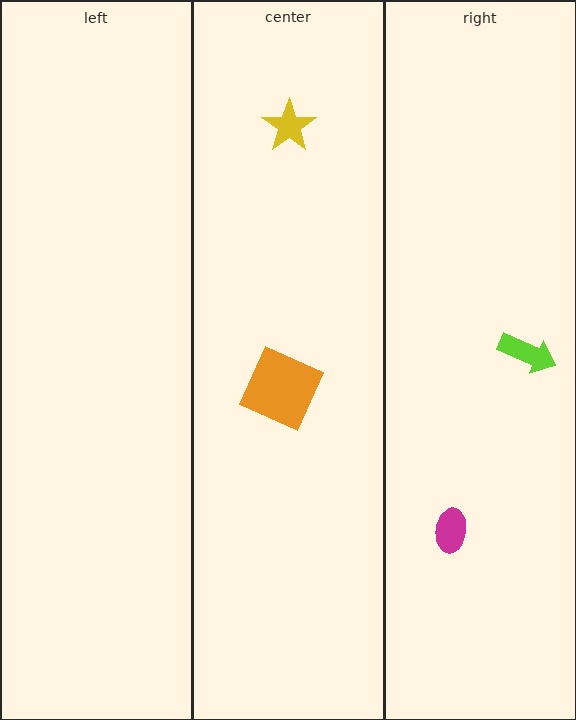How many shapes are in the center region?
2.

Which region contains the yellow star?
The center region.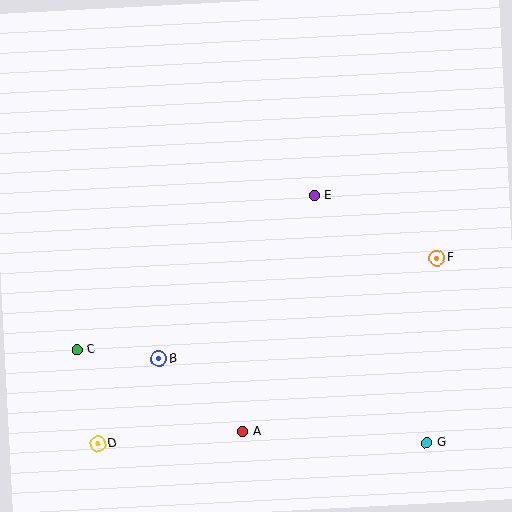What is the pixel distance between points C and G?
The distance between C and G is 362 pixels.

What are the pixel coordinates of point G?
Point G is at (426, 442).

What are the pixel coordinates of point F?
Point F is at (437, 258).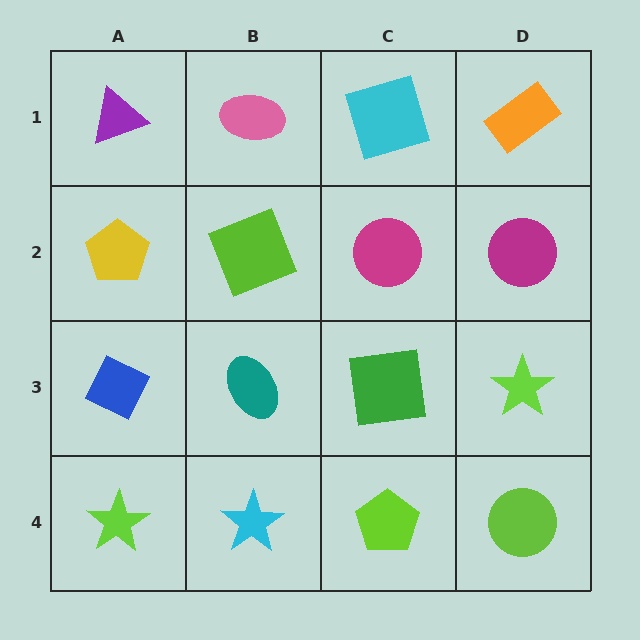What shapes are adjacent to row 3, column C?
A magenta circle (row 2, column C), a lime pentagon (row 4, column C), a teal ellipse (row 3, column B), a lime star (row 3, column D).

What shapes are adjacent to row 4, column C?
A green square (row 3, column C), a cyan star (row 4, column B), a lime circle (row 4, column D).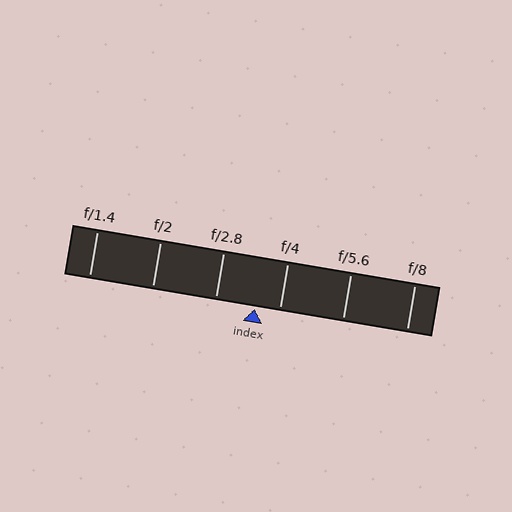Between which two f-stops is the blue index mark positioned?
The index mark is between f/2.8 and f/4.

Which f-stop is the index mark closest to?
The index mark is closest to f/4.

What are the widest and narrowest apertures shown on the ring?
The widest aperture shown is f/1.4 and the narrowest is f/8.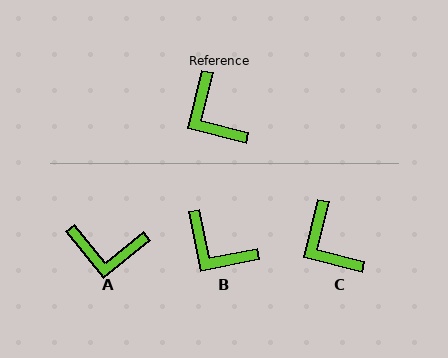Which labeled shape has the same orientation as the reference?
C.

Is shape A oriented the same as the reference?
No, it is off by about 53 degrees.